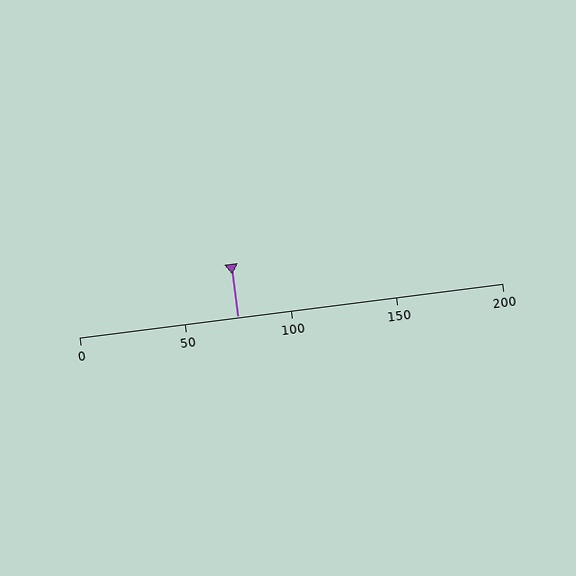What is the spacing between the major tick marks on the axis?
The major ticks are spaced 50 apart.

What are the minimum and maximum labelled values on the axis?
The axis runs from 0 to 200.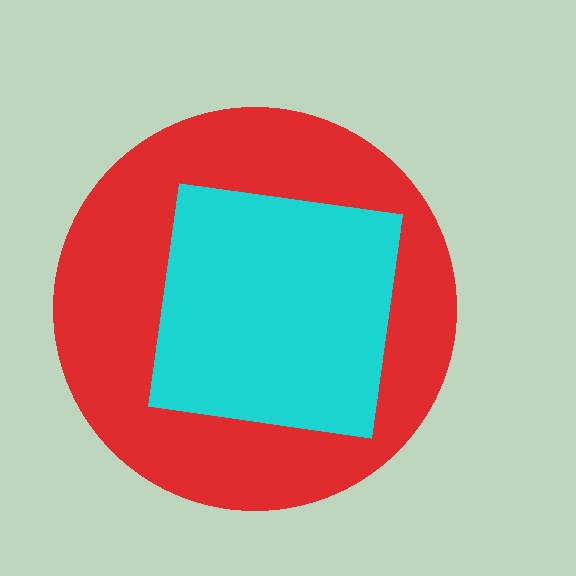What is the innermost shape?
The cyan square.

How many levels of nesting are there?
2.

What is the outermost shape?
The red circle.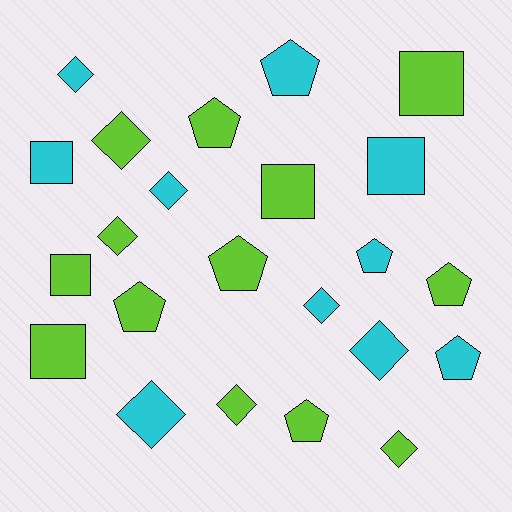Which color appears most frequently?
Lime, with 13 objects.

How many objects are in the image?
There are 23 objects.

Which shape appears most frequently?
Diamond, with 9 objects.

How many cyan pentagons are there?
There are 3 cyan pentagons.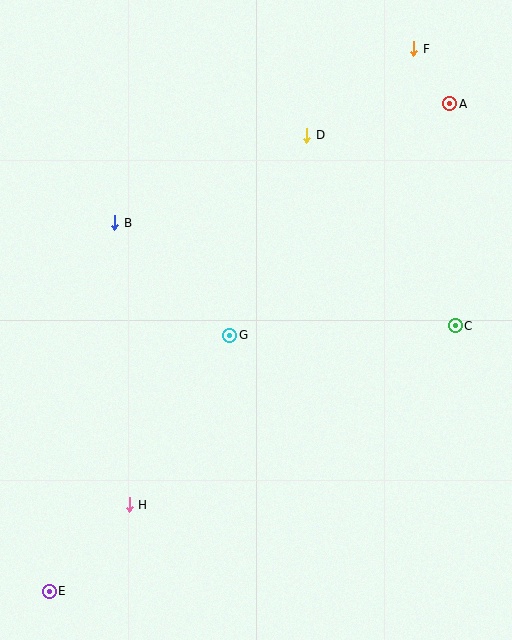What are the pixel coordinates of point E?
Point E is at (49, 591).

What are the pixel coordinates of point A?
Point A is at (450, 104).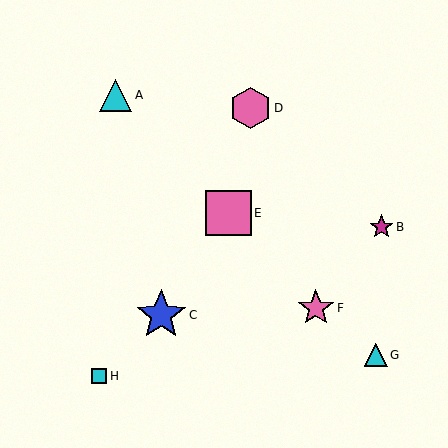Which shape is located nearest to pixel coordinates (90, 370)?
The cyan square (labeled H) at (99, 376) is nearest to that location.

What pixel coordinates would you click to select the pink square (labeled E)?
Click at (229, 213) to select the pink square E.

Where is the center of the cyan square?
The center of the cyan square is at (99, 376).